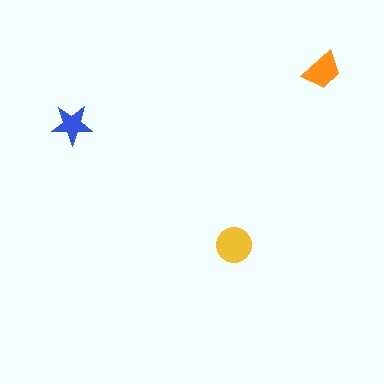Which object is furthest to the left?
The blue star is leftmost.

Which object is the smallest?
The blue star.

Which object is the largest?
The yellow circle.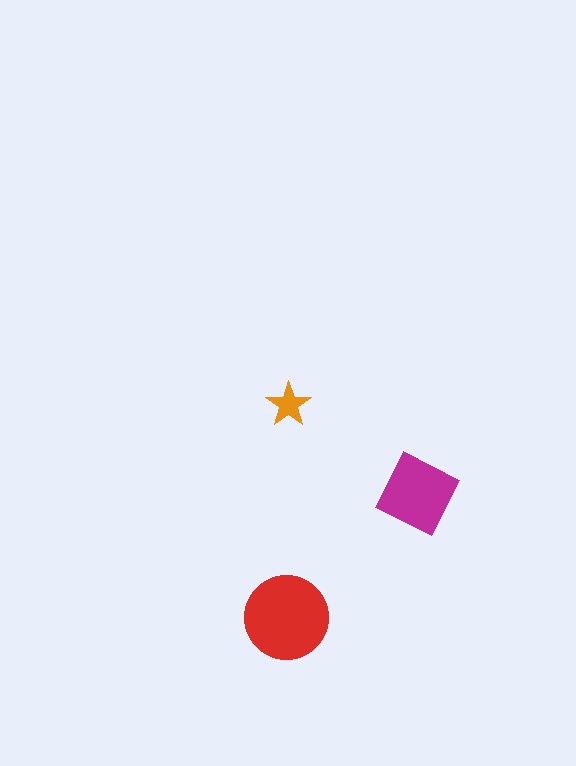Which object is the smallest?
The orange star.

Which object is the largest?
The red circle.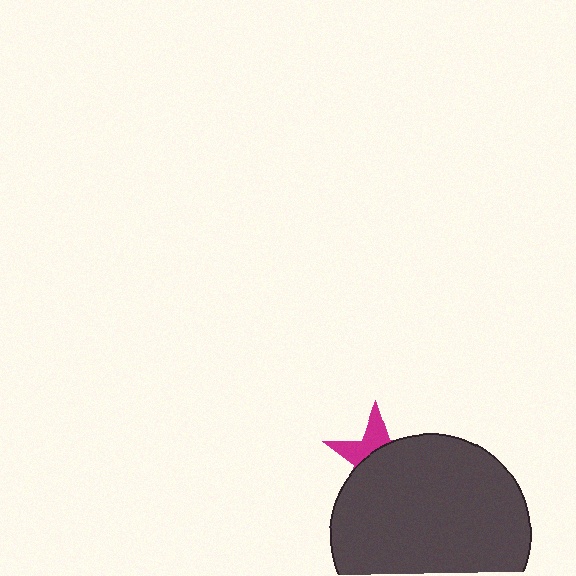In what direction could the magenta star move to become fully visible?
The magenta star could move up. That would shift it out from behind the dark gray circle entirely.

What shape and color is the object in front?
The object in front is a dark gray circle.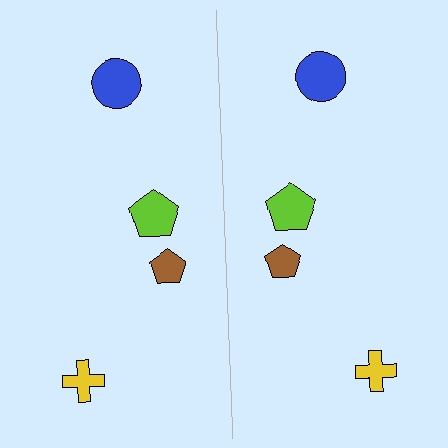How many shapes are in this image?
There are 8 shapes in this image.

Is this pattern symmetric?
Yes, this pattern has bilateral (reflection) symmetry.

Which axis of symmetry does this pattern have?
The pattern has a vertical axis of symmetry running through the center of the image.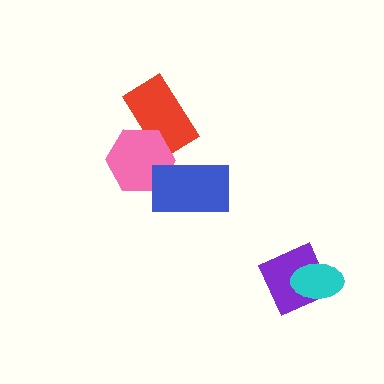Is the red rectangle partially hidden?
Yes, it is partially covered by another shape.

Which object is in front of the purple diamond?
The cyan ellipse is in front of the purple diamond.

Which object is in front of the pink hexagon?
The blue rectangle is in front of the pink hexagon.